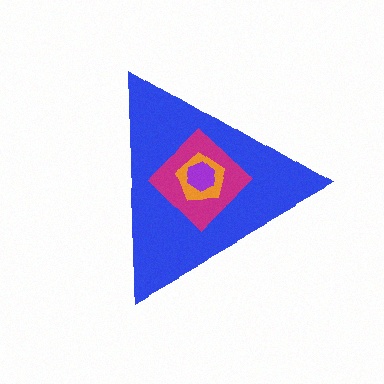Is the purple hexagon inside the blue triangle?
Yes.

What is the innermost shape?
The purple hexagon.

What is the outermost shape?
The blue triangle.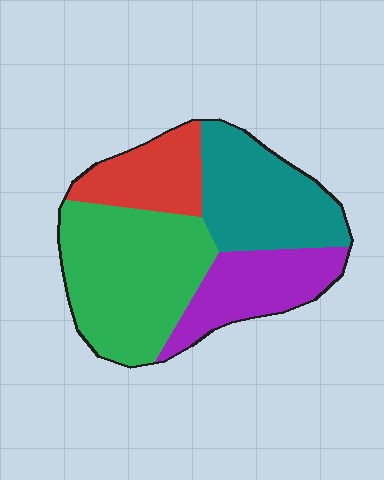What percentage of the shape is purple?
Purple takes up about one fifth (1/5) of the shape.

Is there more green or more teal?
Green.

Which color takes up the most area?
Green, at roughly 40%.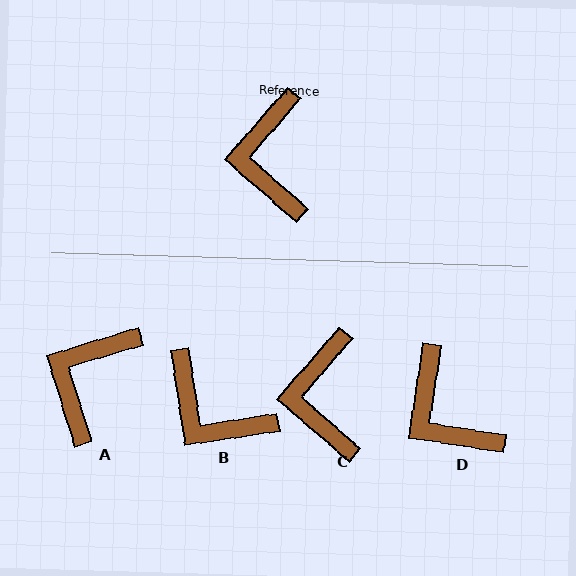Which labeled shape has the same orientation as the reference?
C.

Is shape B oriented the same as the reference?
No, it is off by about 49 degrees.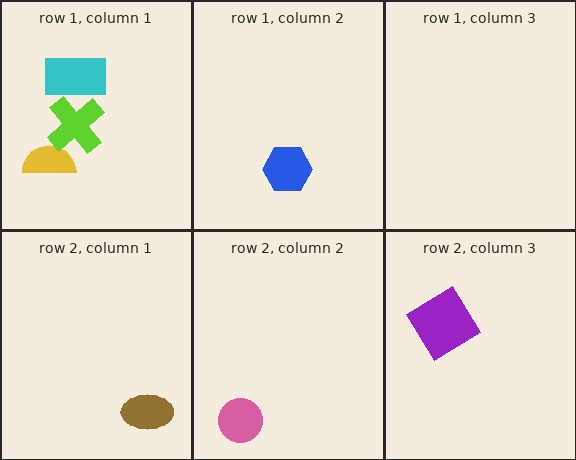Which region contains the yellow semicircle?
The row 1, column 1 region.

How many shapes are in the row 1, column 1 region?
3.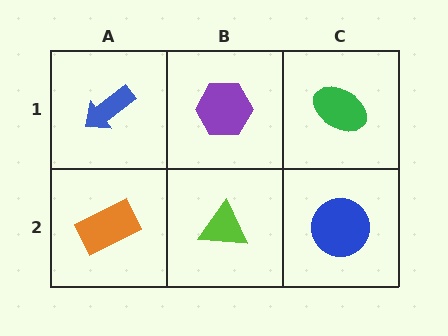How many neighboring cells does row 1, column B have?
3.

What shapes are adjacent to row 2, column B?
A purple hexagon (row 1, column B), an orange rectangle (row 2, column A), a blue circle (row 2, column C).